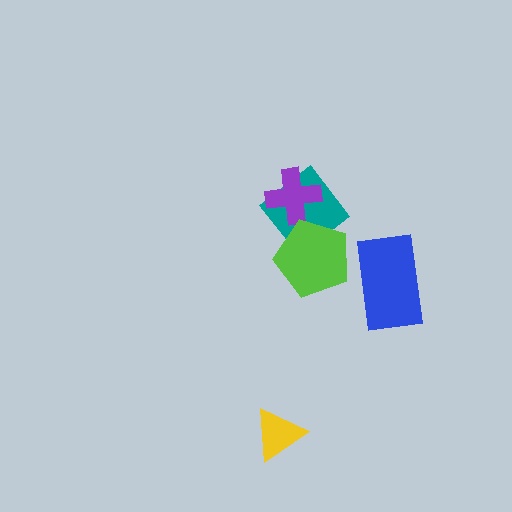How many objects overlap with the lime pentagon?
1 object overlaps with the lime pentagon.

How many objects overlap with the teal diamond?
2 objects overlap with the teal diamond.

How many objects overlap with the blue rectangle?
0 objects overlap with the blue rectangle.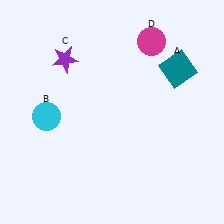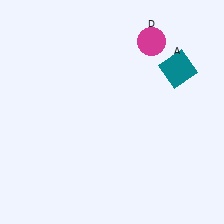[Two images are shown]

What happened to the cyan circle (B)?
The cyan circle (B) was removed in Image 2. It was in the bottom-left area of Image 1.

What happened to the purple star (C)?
The purple star (C) was removed in Image 2. It was in the top-left area of Image 1.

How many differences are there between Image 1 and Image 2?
There are 2 differences between the two images.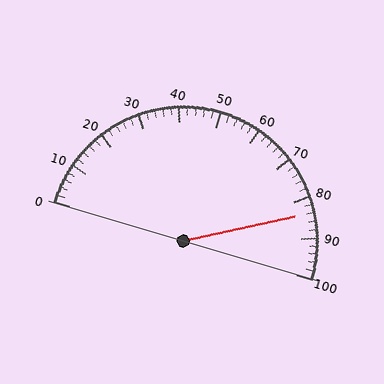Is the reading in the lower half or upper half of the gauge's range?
The reading is in the upper half of the range (0 to 100).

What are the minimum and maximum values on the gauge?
The gauge ranges from 0 to 100.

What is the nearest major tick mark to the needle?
The nearest major tick mark is 80.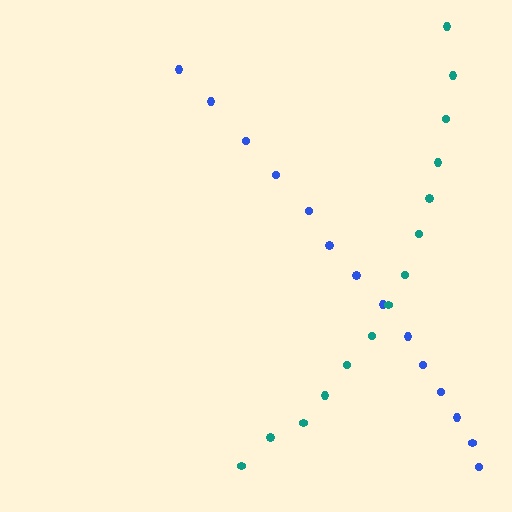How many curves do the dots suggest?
There are 2 distinct paths.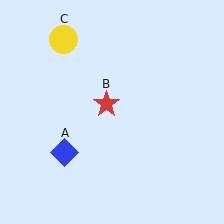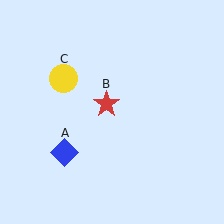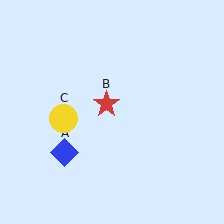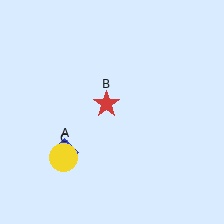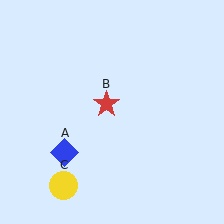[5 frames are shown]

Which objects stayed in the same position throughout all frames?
Blue diamond (object A) and red star (object B) remained stationary.